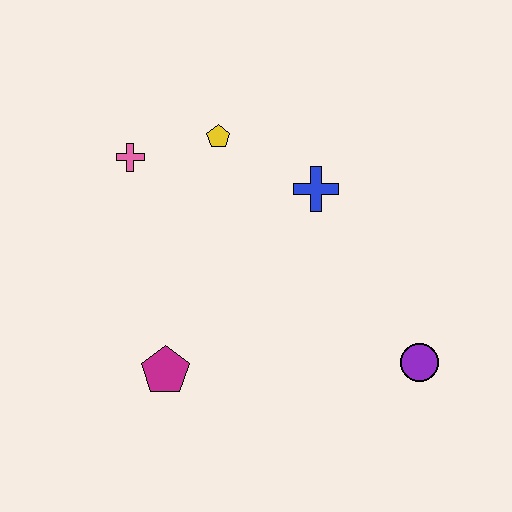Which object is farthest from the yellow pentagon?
The purple circle is farthest from the yellow pentagon.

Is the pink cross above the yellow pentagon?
No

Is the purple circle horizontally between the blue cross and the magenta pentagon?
No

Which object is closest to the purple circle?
The blue cross is closest to the purple circle.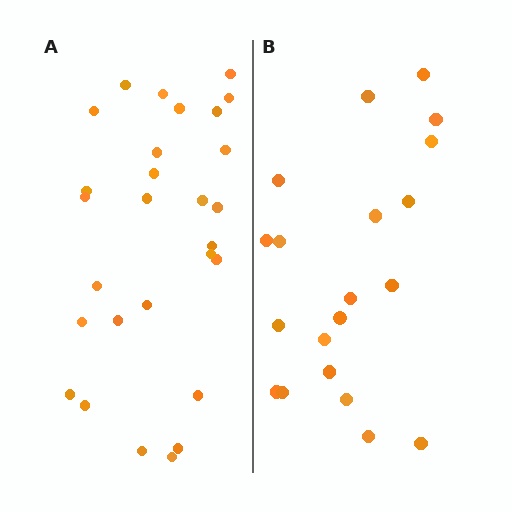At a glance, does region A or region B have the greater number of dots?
Region A (the left region) has more dots.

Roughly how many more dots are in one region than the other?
Region A has roughly 8 or so more dots than region B.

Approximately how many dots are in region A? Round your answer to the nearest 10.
About 30 dots. (The exact count is 28, which rounds to 30.)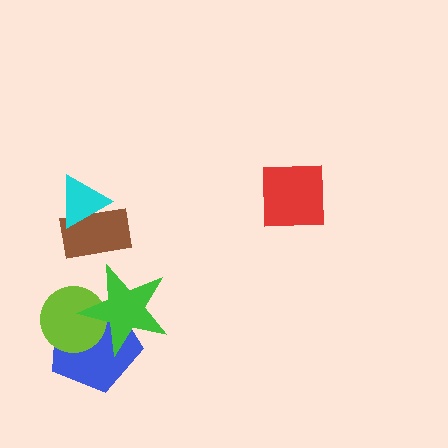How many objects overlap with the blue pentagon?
2 objects overlap with the blue pentagon.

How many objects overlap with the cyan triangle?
1 object overlaps with the cyan triangle.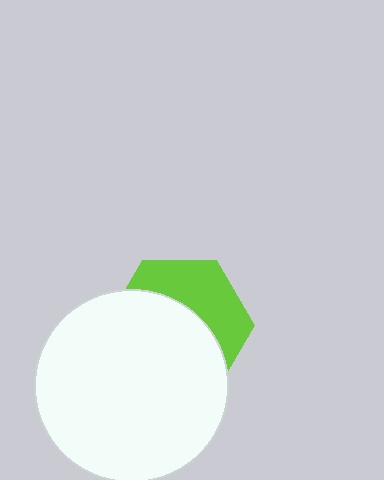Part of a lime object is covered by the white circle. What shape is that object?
It is a hexagon.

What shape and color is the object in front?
The object in front is a white circle.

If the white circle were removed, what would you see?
You would see the complete lime hexagon.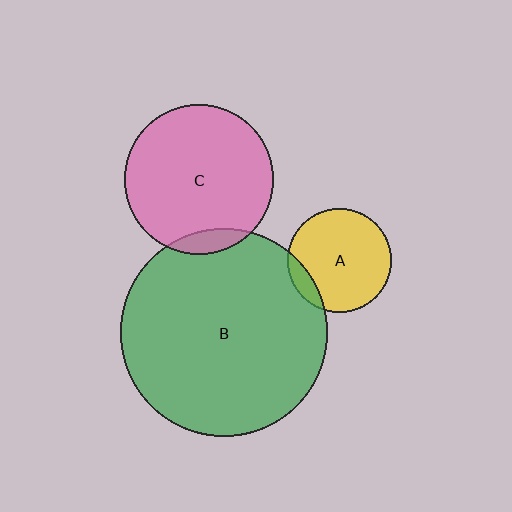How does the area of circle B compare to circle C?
Approximately 1.9 times.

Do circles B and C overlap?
Yes.